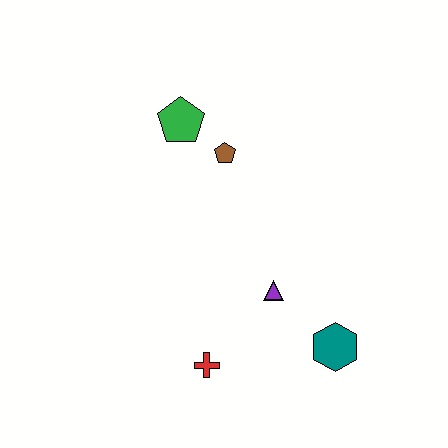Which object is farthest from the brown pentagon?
The teal hexagon is farthest from the brown pentagon.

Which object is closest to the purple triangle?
The teal hexagon is closest to the purple triangle.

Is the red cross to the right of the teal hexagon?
No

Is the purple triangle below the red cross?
No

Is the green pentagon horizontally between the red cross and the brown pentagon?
No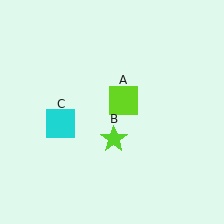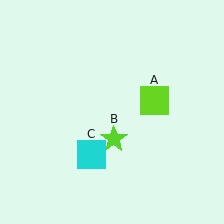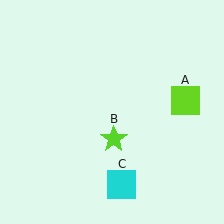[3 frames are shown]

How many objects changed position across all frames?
2 objects changed position: lime square (object A), cyan square (object C).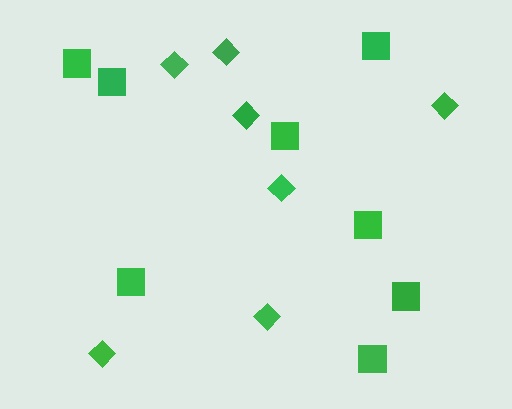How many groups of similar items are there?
There are 2 groups: one group of diamonds (7) and one group of squares (8).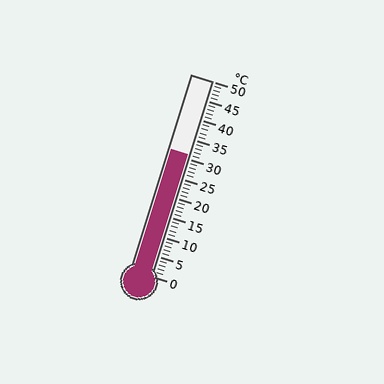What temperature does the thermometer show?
The thermometer shows approximately 31°C.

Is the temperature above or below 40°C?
The temperature is below 40°C.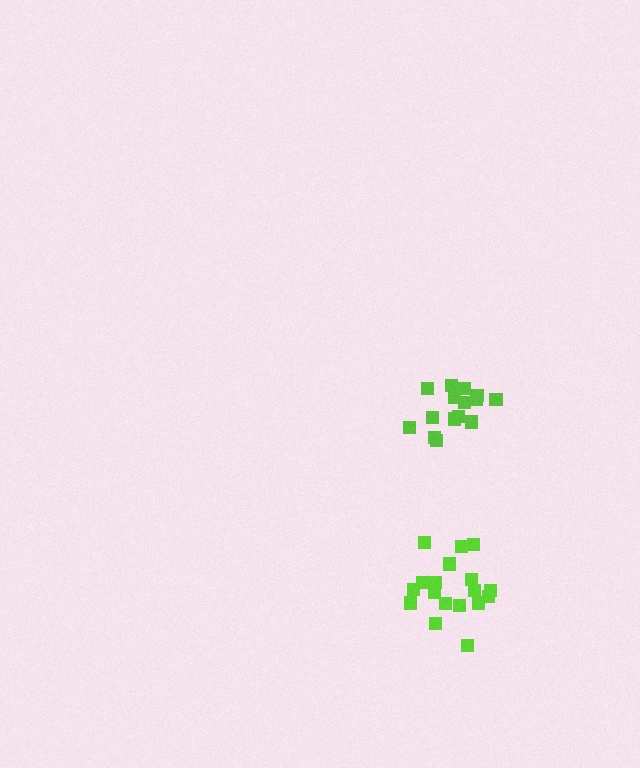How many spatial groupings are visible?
There are 2 spatial groupings.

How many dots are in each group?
Group 1: 15 dots, Group 2: 18 dots (33 total).